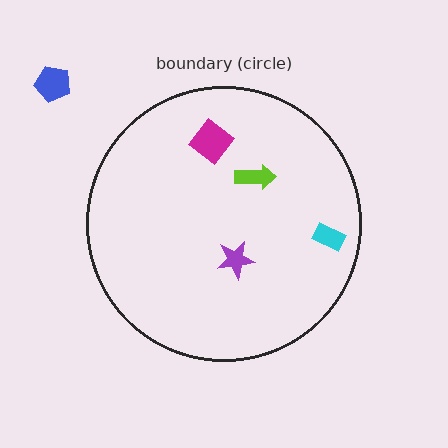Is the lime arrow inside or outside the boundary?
Inside.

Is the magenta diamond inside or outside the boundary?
Inside.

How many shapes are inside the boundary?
4 inside, 1 outside.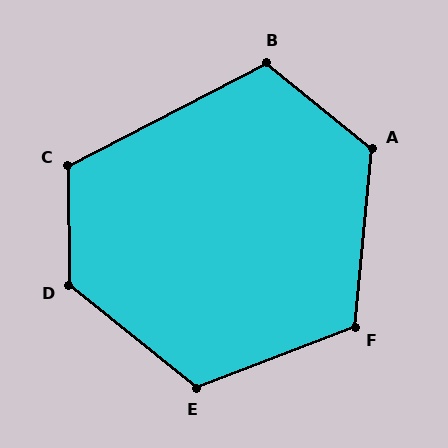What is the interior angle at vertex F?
Approximately 117 degrees (obtuse).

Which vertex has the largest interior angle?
D, at approximately 130 degrees.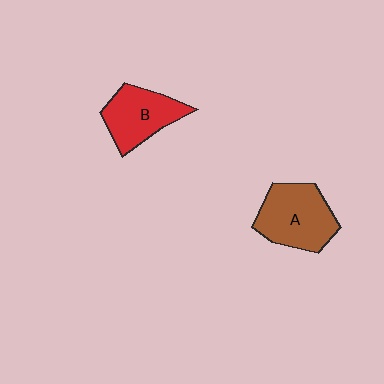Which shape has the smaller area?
Shape B (red).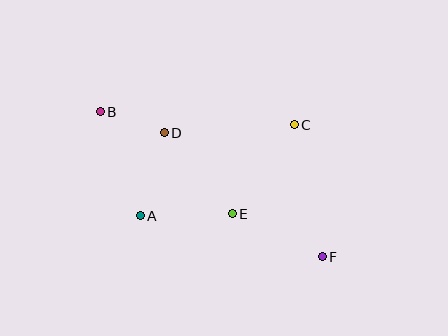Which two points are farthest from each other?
Points B and F are farthest from each other.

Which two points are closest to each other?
Points B and D are closest to each other.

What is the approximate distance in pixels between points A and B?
The distance between A and B is approximately 111 pixels.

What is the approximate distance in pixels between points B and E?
The distance between B and E is approximately 167 pixels.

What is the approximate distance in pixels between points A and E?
The distance between A and E is approximately 92 pixels.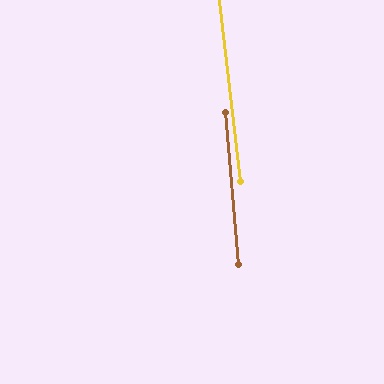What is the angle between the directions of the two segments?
Approximately 2 degrees.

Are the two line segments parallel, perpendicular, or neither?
Parallel — their directions differ by only 1.8°.